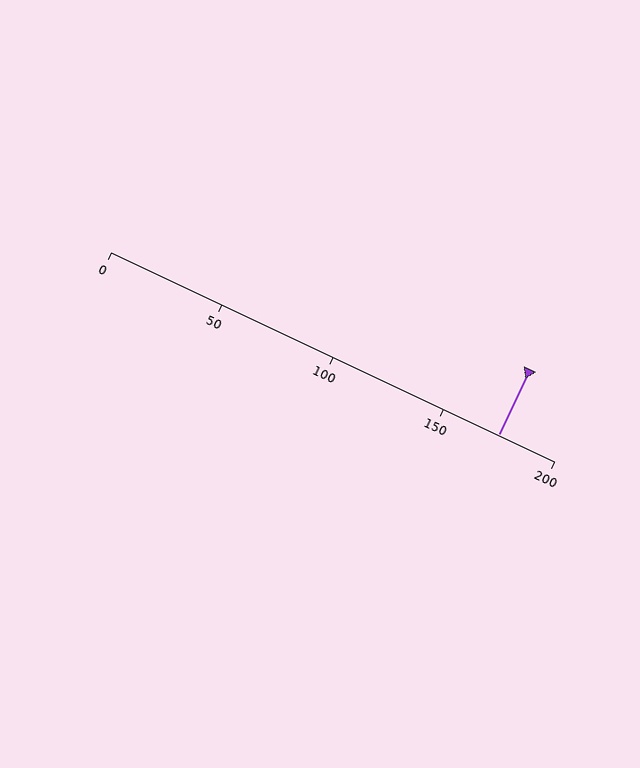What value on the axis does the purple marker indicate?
The marker indicates approximately 175.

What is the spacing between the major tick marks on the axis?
The major ticks are spaced 50 apart.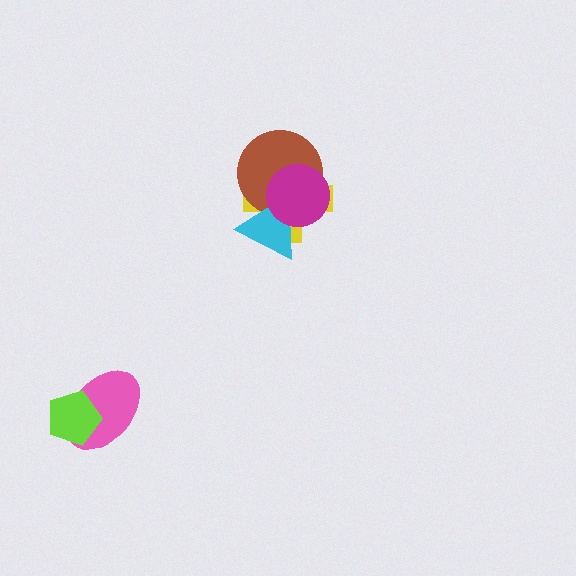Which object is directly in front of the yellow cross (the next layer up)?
The brown circle is directly in front of the yellow cross.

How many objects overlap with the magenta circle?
3 objects overlap with the magenta circle.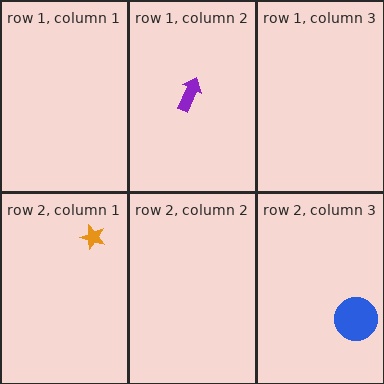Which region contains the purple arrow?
The row 1, column 2 region.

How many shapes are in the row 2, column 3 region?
1.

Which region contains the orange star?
The row 2, column 1 region.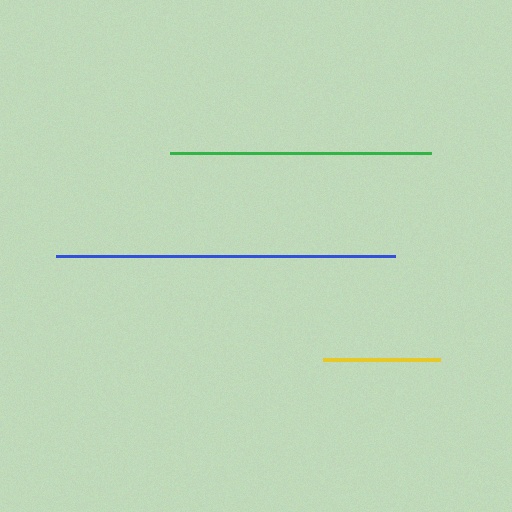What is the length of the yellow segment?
The yellow segment is approximately 117 pixels long.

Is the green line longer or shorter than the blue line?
The blue line is longer than the green line.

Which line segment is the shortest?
The yellow line is the shortest at approximately 117 pixels.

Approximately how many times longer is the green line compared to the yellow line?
The green line is approximately 2.2 times the length of the yellow line.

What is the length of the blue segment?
The blue segment is approximately 339 pixels long.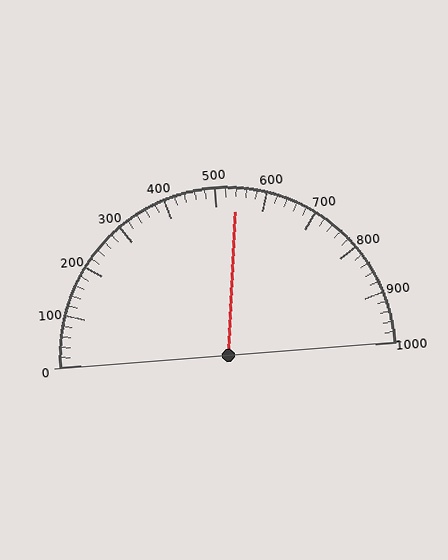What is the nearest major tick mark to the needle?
The nearest major tick mark is 500.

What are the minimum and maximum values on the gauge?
The gauge ranges from 0 to 1000.